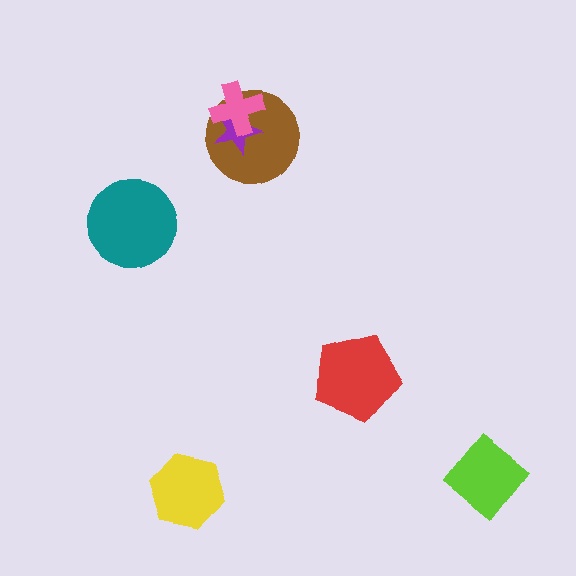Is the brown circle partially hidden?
Yes, it is partially covered by another shape.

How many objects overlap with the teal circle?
0 objects overlap with the teal circle.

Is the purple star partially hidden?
Yes, it is partially covered by another shape.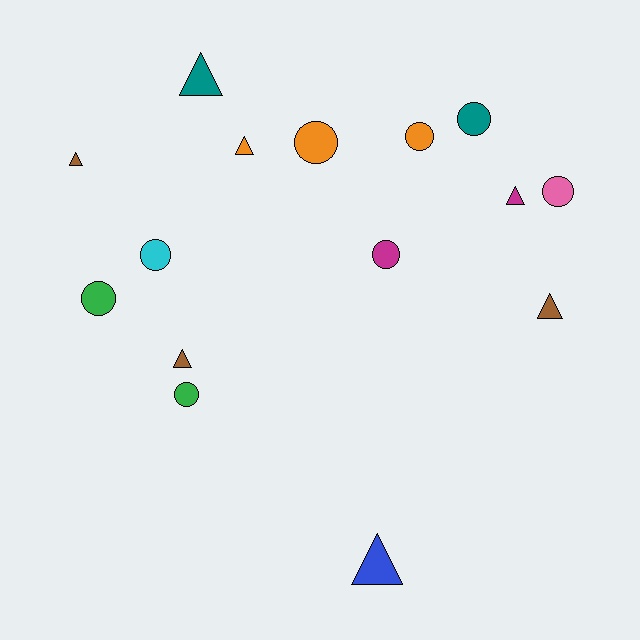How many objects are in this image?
There are 15 objects.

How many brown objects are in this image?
There are 3 brown objects.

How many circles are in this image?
There are 8 circles.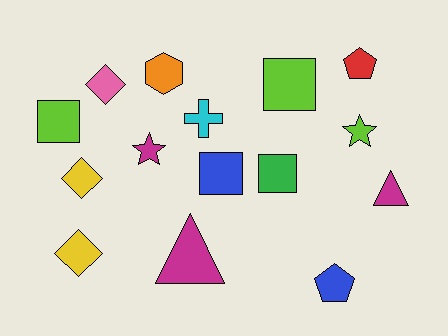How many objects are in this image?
There are 15 objects.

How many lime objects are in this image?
There are 3 lime objects.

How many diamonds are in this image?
There are 3 diamonds.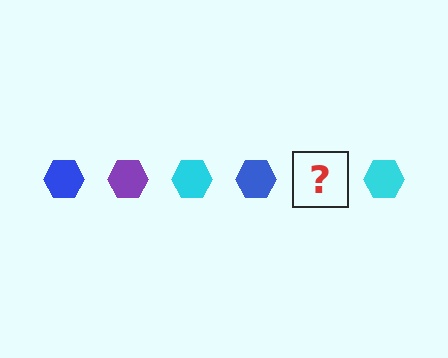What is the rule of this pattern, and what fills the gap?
The rule is that the pattern cycles through blue, purple, cyan hexagons. The gap should be filled with a purple hexagon.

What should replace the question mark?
The question mark should be replaced with a purple hexagon.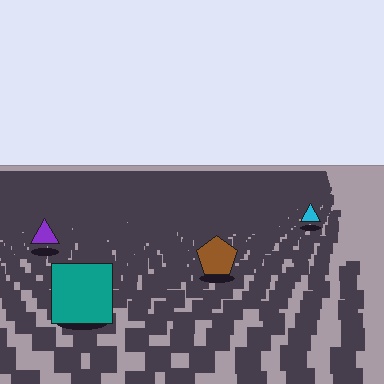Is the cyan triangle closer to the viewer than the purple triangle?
No. The purple triangle is closer — you can tell from the texture gradient: the ground texture is coarser near it.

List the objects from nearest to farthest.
From nearest to farthest: the teal square, the brown pentagon, the purple triangle, the cyan triangle.